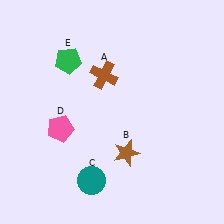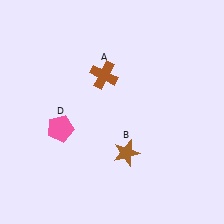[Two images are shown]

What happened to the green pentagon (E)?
The green pentagon (E) was removed in Image 2. It was in the top-left area of Image 1.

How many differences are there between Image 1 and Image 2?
There are 2 differences between the two images.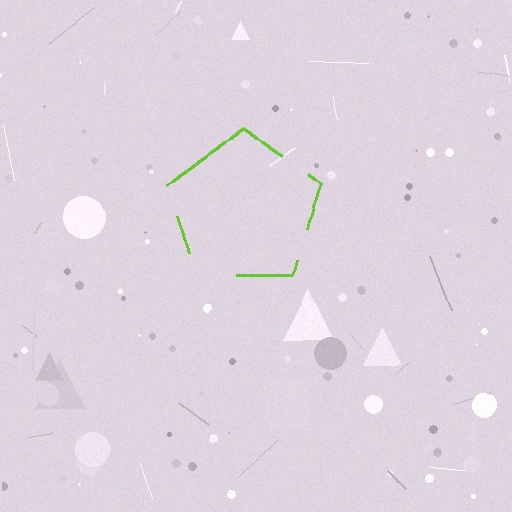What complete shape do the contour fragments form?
The contour fragments form a pentagon.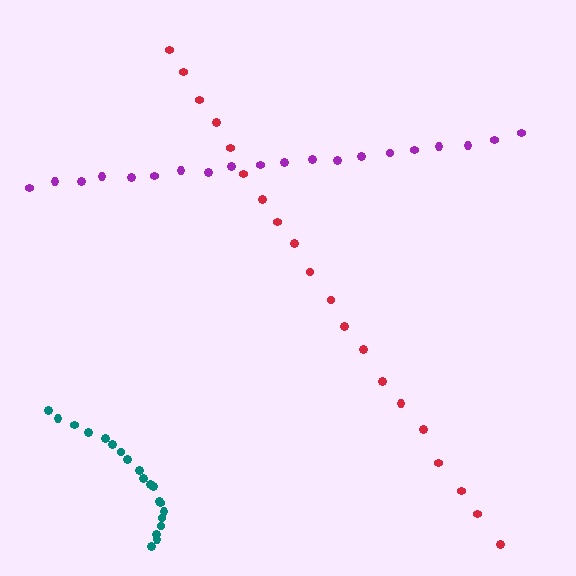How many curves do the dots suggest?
There are 3 distinct paths.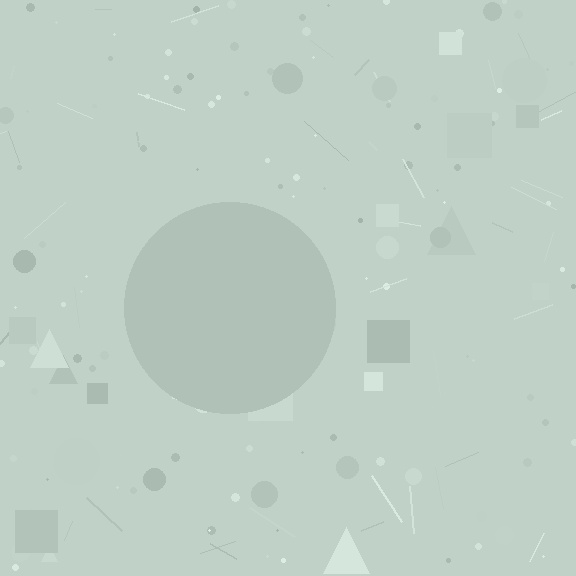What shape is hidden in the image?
A circle is hidden in the image.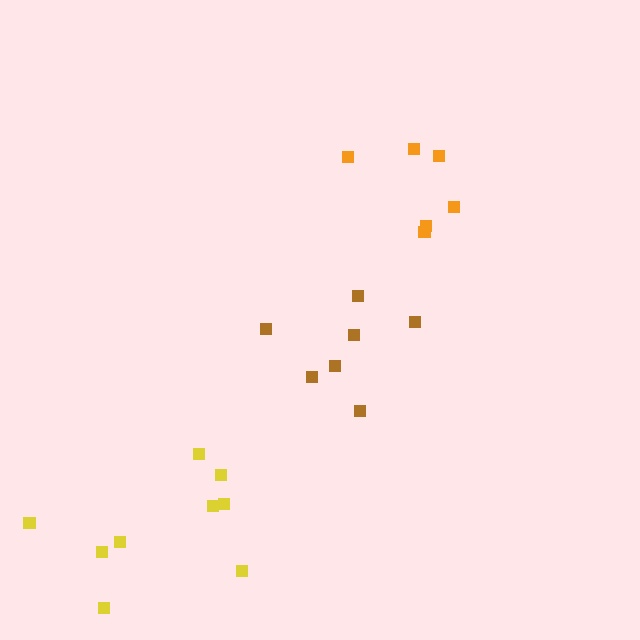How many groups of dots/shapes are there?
There are 3 groups.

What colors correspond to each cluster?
The clusters are colored: orange, yellow, brown.